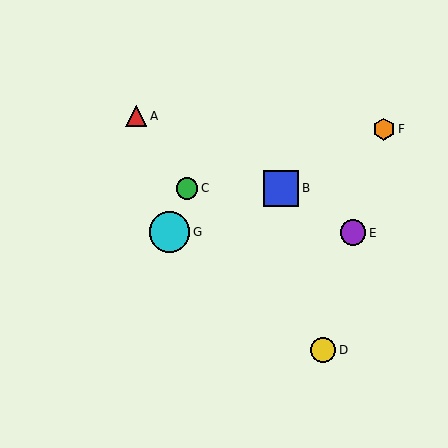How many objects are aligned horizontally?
2 objects (B, C) are aligned horizontally.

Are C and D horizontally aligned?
No, C is at y≈188 and D is at y≈350.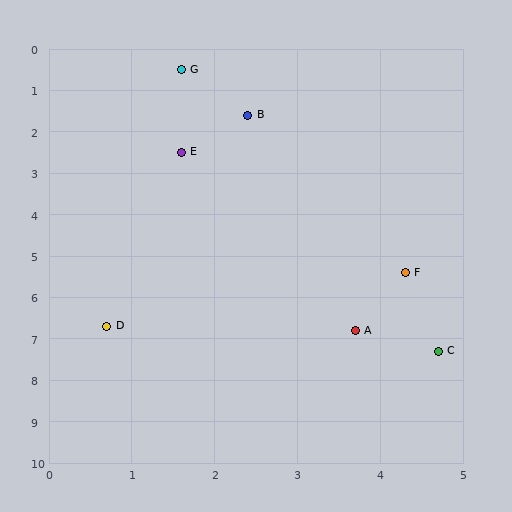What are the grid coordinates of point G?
Point G is at approximately (1.6, 0.5).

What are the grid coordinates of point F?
Point F is at approximately (4.3, 5.4).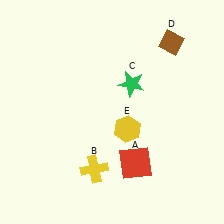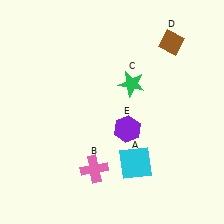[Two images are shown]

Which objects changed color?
A changed from red to cyan. B changed from yellow to pink. E changed from yellow to purple.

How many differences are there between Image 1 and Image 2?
There are 3 differences between the two images.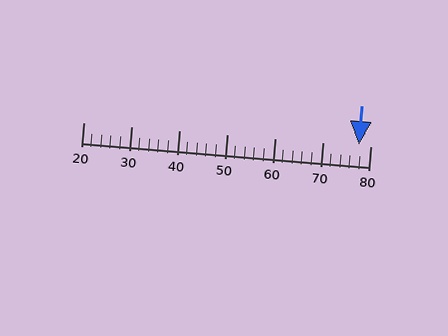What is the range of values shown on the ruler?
The ruler shows values from 20 to 80.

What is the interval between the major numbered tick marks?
The major tick marks are spaced 10 units apart.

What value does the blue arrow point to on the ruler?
The blue arrow points to approximately 78.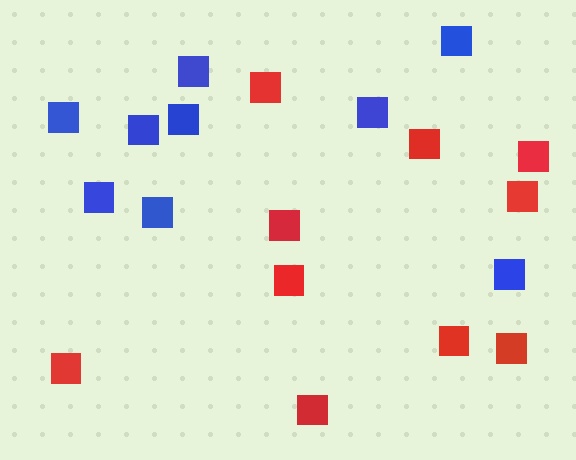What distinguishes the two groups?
There are 2 groups: one group of red squares (10) and one group of blue squares (9).